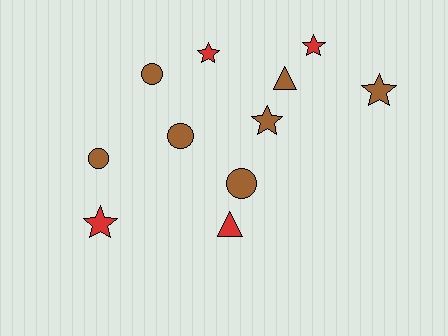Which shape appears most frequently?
Star, with 5 objects.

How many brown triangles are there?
There is 1 brown triangle.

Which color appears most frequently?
Brown, with 7 objects.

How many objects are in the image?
There are 11 objects.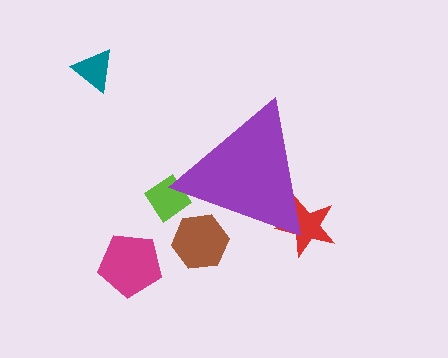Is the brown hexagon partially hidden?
Yes, the brown hexagon is partially hidden behind the purple triangle.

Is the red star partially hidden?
Yes, the red star is partially hidden behind the purple triangle.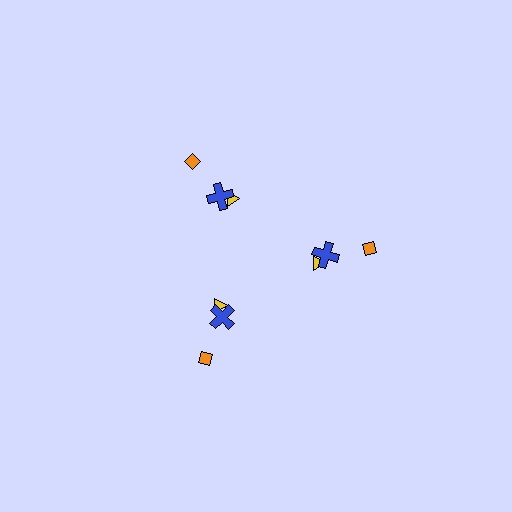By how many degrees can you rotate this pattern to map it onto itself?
The pattern maps onto itself every 120 degrees of rotation.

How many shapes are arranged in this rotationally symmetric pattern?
There are 9 shapes, arranged in 3 groups of 3.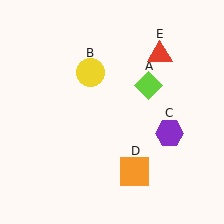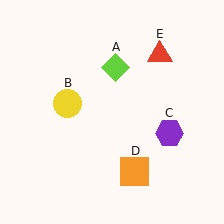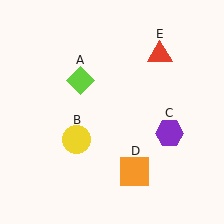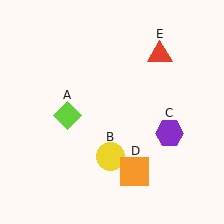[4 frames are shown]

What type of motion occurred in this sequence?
The lime diamond (object A), yellow circle (object B) rotated counterclockwise around the center of the scene.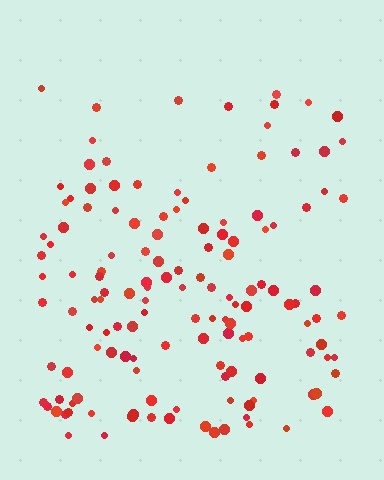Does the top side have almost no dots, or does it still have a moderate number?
Still a moderate number, just noticeably fewer than the bottom.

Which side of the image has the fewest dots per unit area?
The top.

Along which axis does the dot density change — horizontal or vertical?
Vertical.